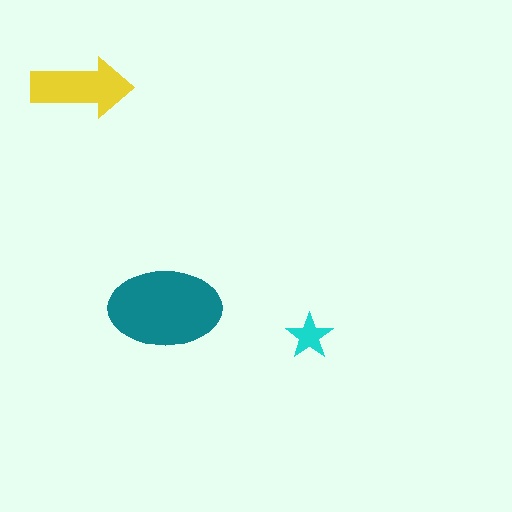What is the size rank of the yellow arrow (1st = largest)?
2nd.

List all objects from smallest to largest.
The cyan star, the yellow arrow, the teal ellipse.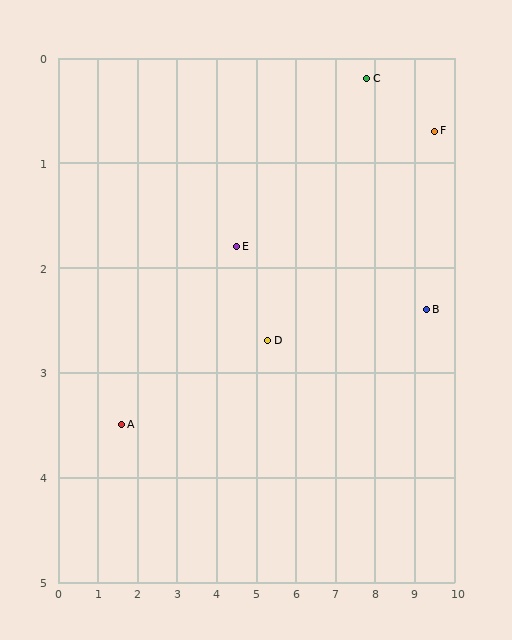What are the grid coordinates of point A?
Point A is at approximately (1.6, 3.5).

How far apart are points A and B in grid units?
Points A and B are about 7.8 grid units apart.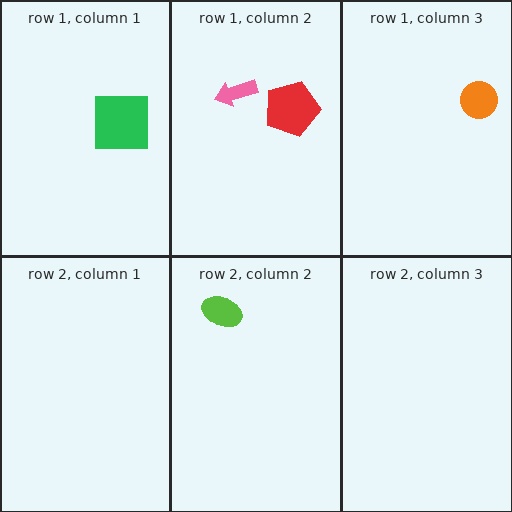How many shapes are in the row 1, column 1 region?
1.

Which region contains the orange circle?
The row 1, column 3 region.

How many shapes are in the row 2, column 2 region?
1.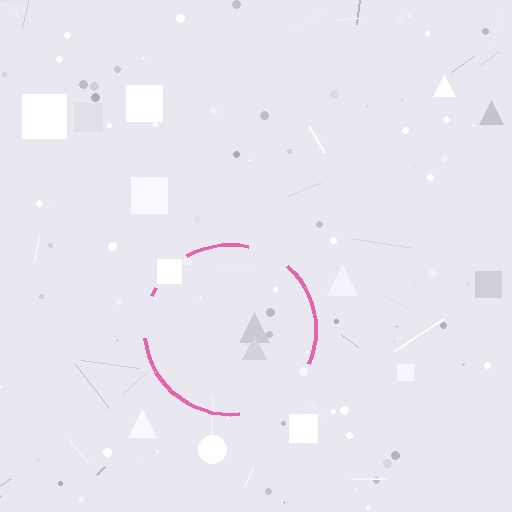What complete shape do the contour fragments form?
The contour fragments form a circle.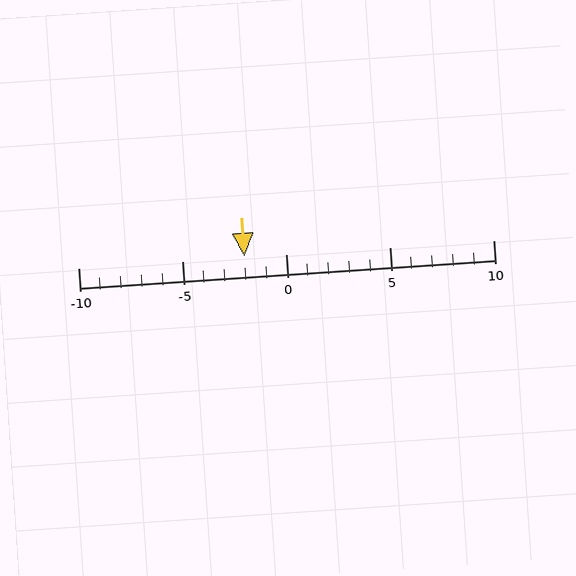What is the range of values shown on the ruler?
The ruler shows values from -10 to 10.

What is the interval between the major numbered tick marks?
The major tick marks are spaced 5 units apart.